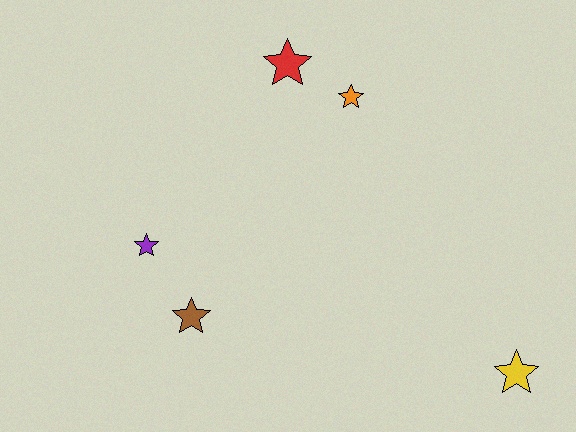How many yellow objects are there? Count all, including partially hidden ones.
There is 1 yellow object.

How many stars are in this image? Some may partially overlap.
There are 5 stars.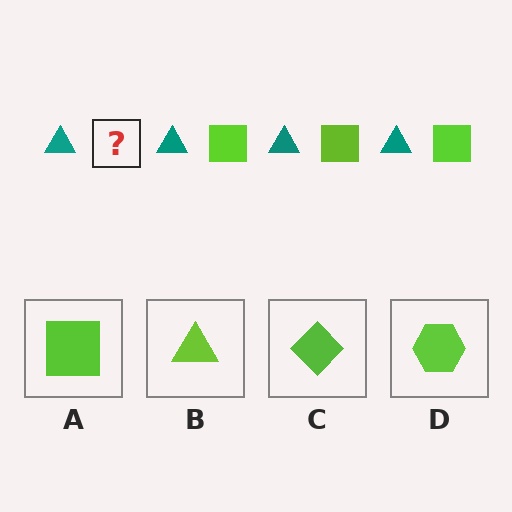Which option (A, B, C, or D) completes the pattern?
A.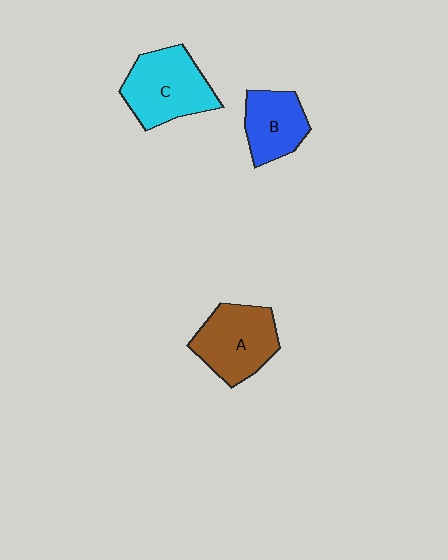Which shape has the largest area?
Shape C (cyan).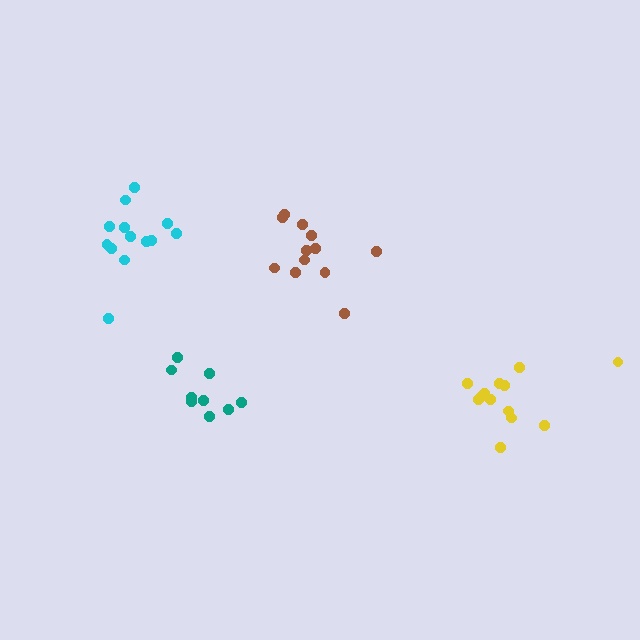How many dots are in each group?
Group 1: 13 dots, Group 2: 12 dots, Group 3: 9 dots, Group 4: 13 dots (47 total).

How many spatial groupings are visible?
There are 4 spatial groupings.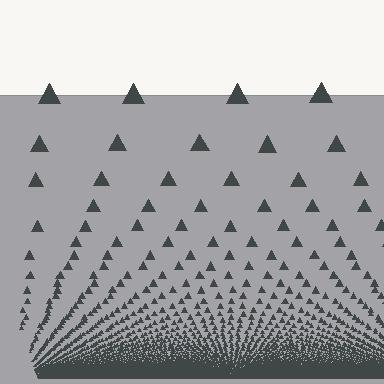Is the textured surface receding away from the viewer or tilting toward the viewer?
The surface appears to tilt toward the viewer. Texture elements get larger and sparser toward the top.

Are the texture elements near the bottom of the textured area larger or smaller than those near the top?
Smaller. The gradient is inverted — elements near the bottom are smaller and denser.